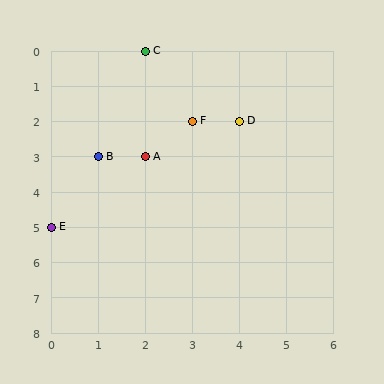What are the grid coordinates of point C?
Point C is at grid coordinates (2, 0).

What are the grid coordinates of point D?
Point D is at grid coordinates (4, 2).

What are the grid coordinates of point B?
Point B is at grid coordinates (1, 3).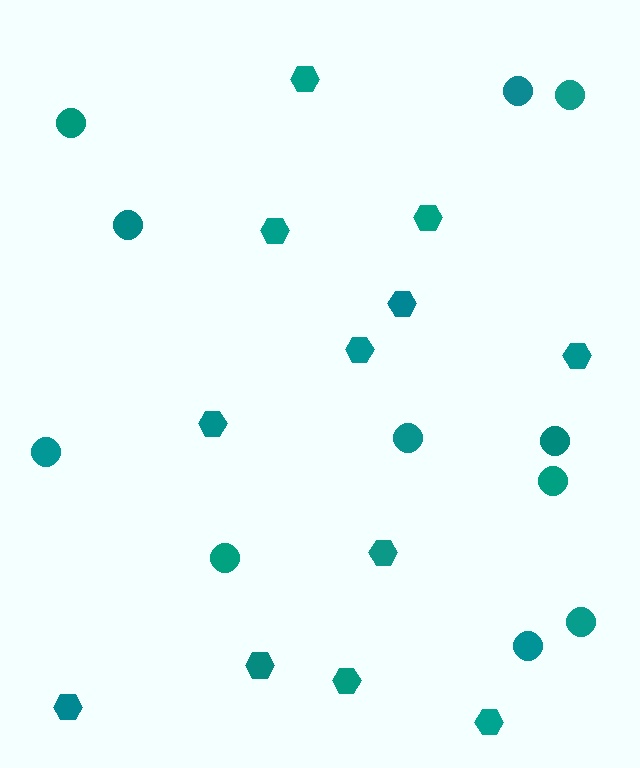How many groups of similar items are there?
There are 2 groups: one group of hexagons (12) and one group of circles (11).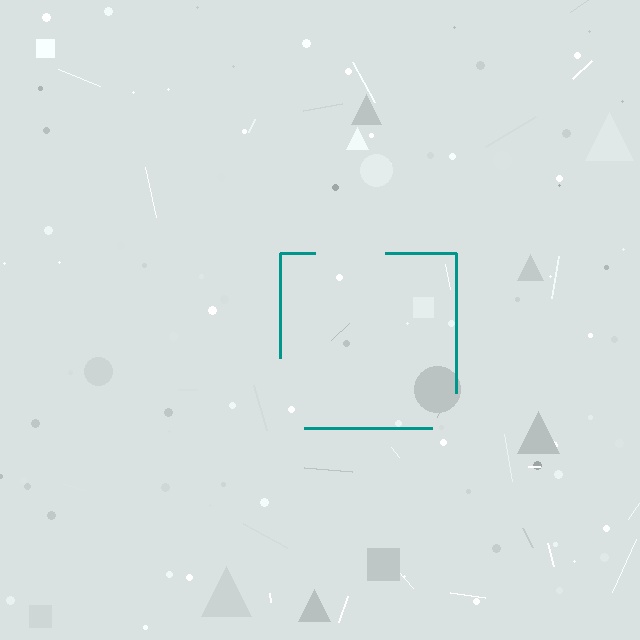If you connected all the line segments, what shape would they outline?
They would outline a square.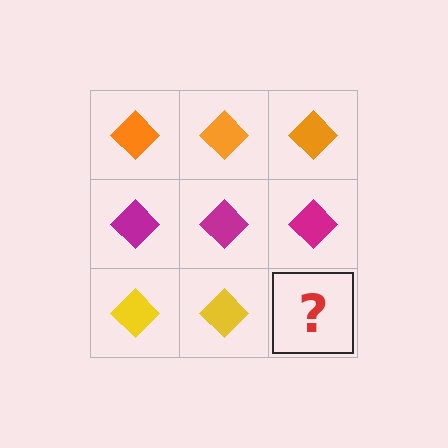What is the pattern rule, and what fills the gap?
The rule is that each row has a consistent color. The gap should be filled with a yellow diamond.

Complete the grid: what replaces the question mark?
The question mark should be replaced with a yellow diamond.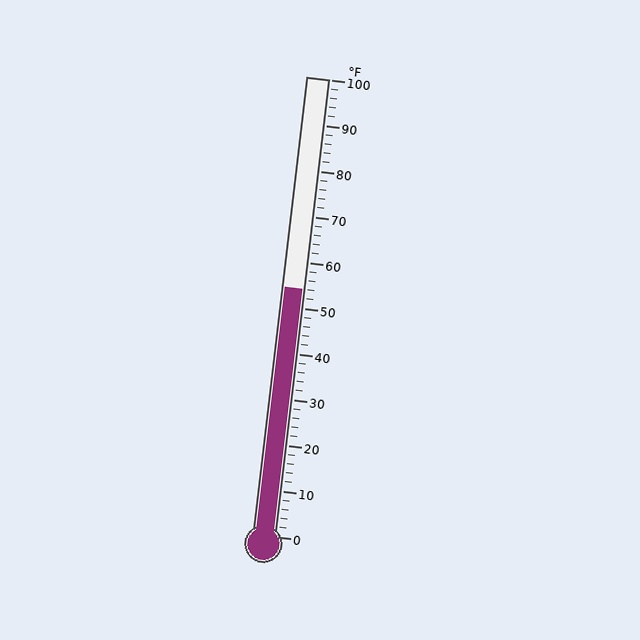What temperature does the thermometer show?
The thermometer shows approximately 54°F.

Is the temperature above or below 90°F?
The temperature is below 90°F.